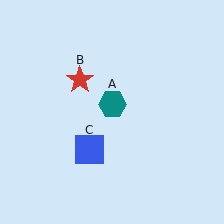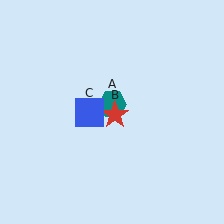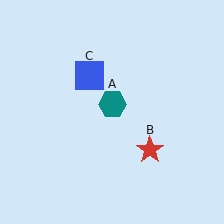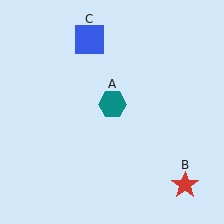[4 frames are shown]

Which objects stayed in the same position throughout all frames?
Teal hexagon (object A) remained stationary.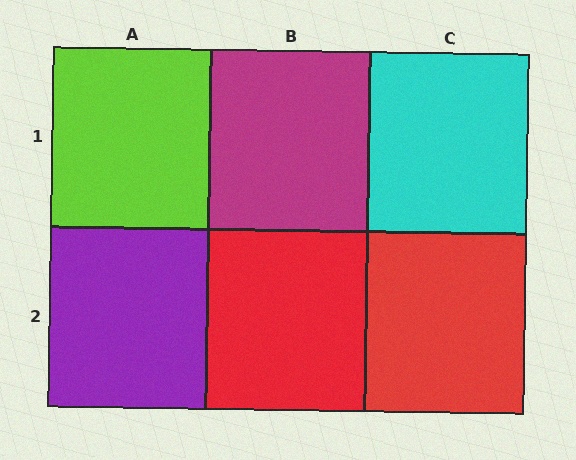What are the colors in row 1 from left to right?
Lime, magenta, cyan.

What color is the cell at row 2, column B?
Red.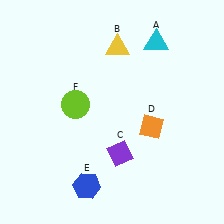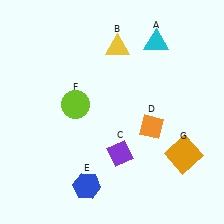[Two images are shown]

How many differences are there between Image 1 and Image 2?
There is 1 difference between the two images.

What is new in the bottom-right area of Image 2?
An orange square (G) was added in the bottom-right area of Image 2.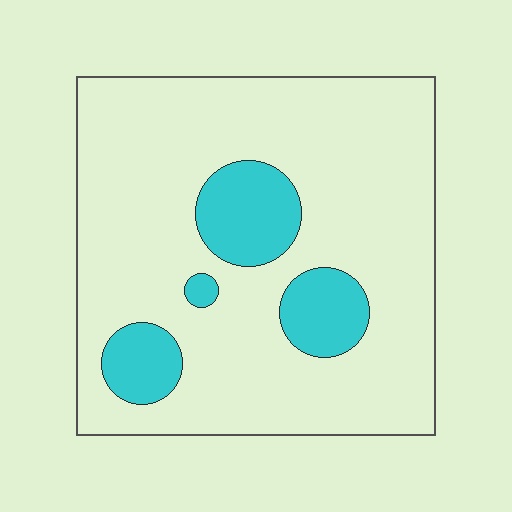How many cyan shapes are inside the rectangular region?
4.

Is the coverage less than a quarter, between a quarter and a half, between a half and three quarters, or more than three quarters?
Less than a quarter.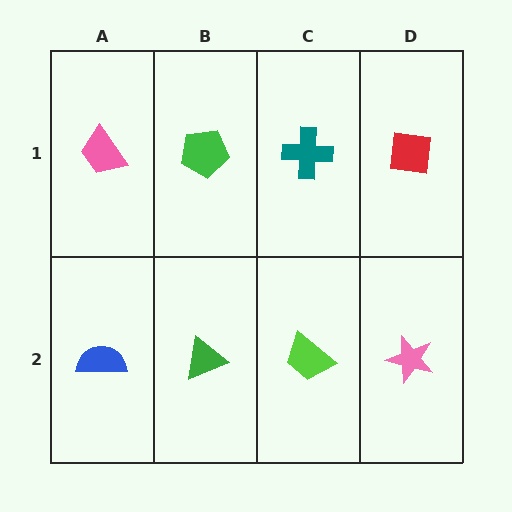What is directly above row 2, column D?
A red square.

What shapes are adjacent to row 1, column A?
A blue semicircle (row 2, column A), a green pentagon (row 1, column B).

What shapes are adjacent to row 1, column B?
A green triangle (row 2, column B), a pink trapezoid (row 1, column A), a teal cross (row 1, column C).